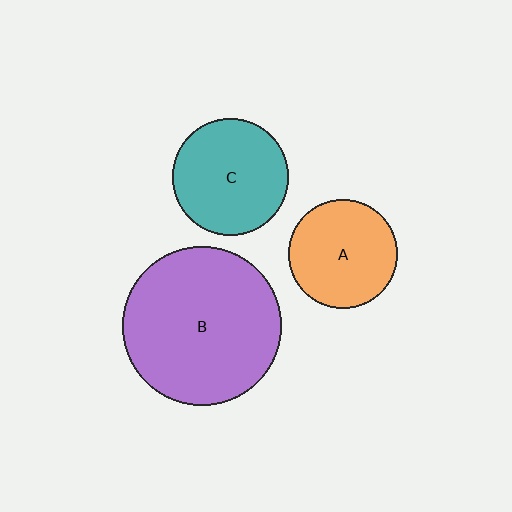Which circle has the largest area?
Circle B (purple).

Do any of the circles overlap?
No, none of the circles overlap.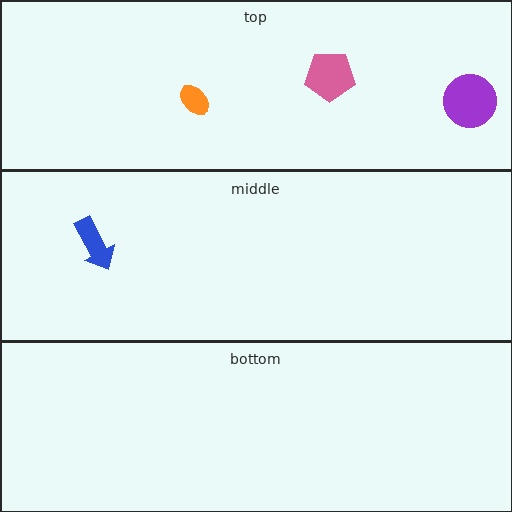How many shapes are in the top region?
3.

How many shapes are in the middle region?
1.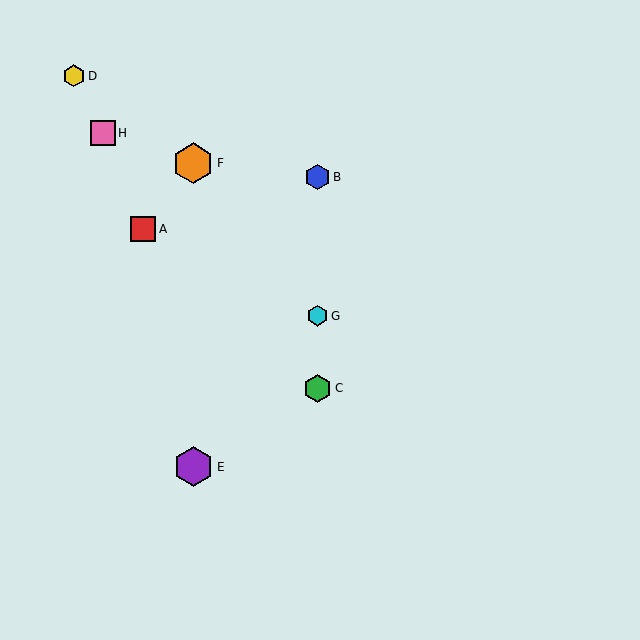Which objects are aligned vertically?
Objects B, C, G are aligned vertically.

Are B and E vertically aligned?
No, B is at x≈318 and E is at x≈194.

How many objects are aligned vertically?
3 objects (B, C, G) are aligned vertically.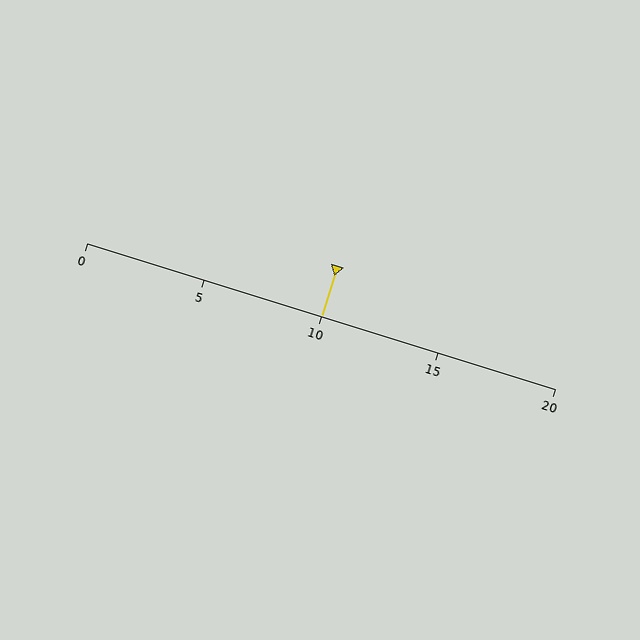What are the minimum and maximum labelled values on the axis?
The axis runs from 0 to 20.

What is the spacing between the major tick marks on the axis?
The major ticks are spaced 5 apart.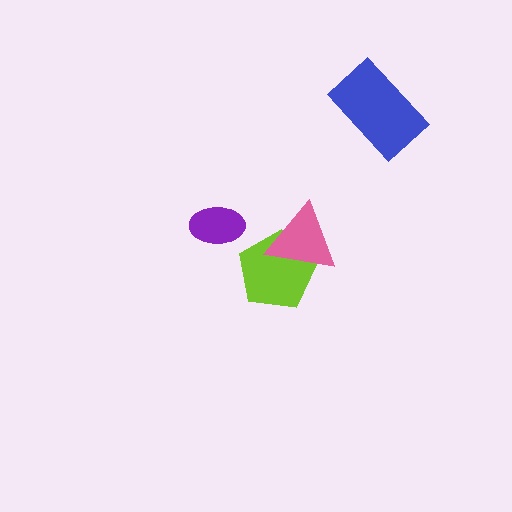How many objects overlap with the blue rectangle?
0 objects overlap with the blue rectangle.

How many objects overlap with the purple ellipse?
0 objects overlap with the purple ellipse.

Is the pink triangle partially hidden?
No, no other shape covers it.